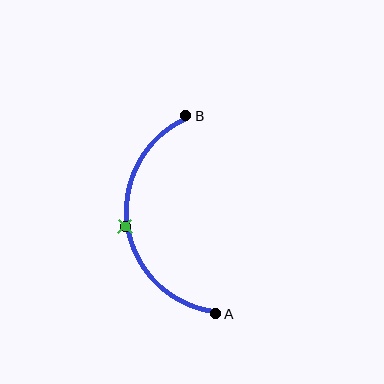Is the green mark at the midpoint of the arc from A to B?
Yes. The green mark lies on the arc at equal arc-length from both A and B — it is the arc midpoint.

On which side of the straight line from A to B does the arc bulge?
The arc bulges to the left of the straight line connecting A and B.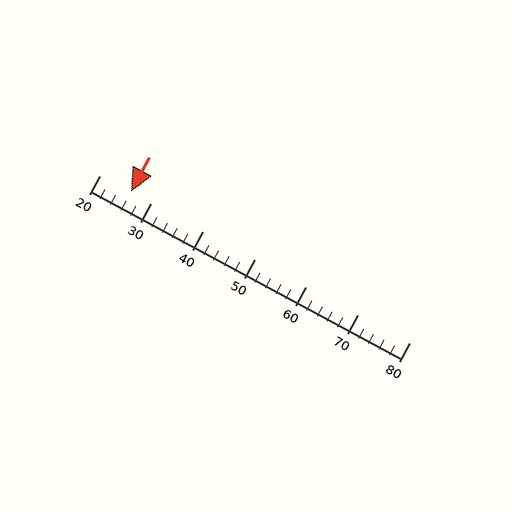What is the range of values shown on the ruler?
The ruler shows values from 20 to 80.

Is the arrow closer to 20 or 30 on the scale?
The arrow is closer to 30.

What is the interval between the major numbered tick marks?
The major tick marks are spaced 10 units apart.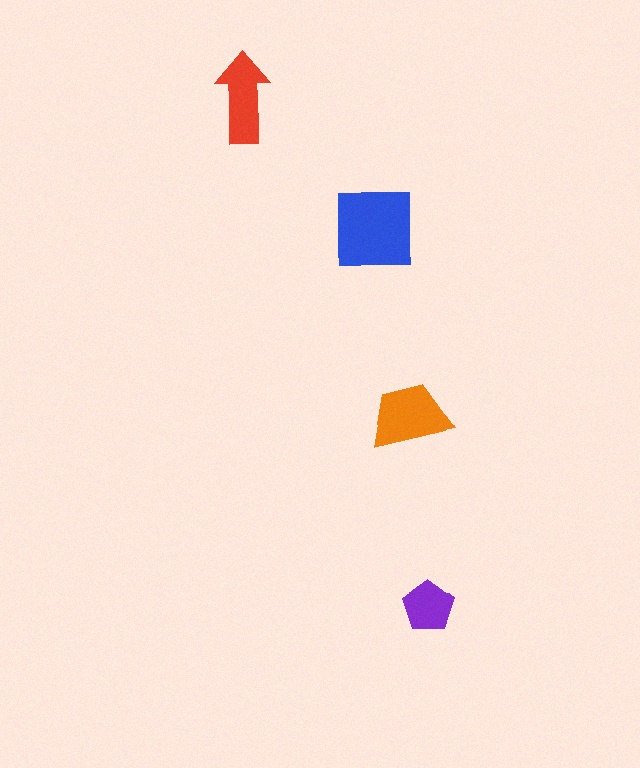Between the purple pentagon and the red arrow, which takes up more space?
The red arrow.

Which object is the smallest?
The purple pentagon.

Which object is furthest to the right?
The purple pentagon is rightmost.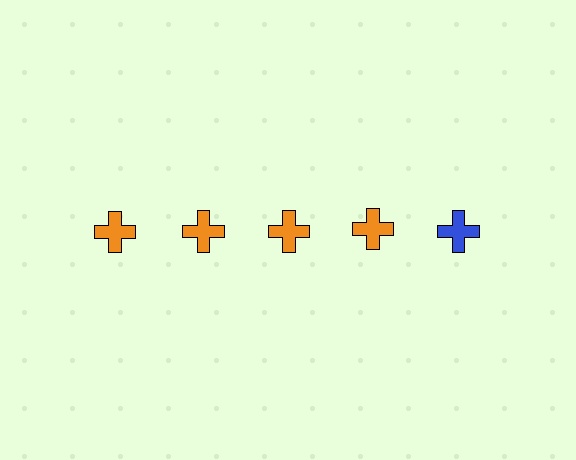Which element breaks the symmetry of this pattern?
The blue cross in the top row, rightmost column breaks the symmetry. All other shapes are orange crosses.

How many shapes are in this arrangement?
There are 5 shapes arranged in a grid pattern.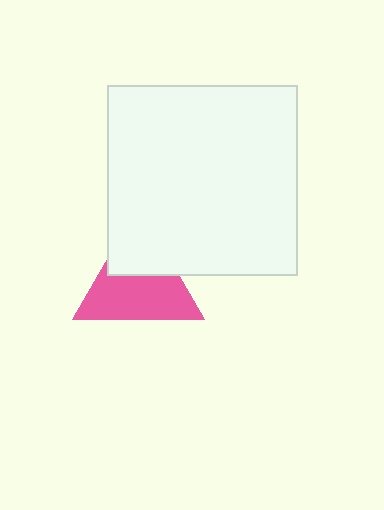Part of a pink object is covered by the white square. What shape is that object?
It is a triangle.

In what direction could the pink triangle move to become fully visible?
The pink triangle could move down. That would shift it out from behind the white square entirely.